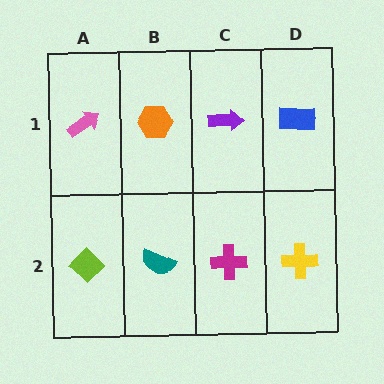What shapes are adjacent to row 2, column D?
A blue rectangle (row 1, column D), a magenta cross (row 2, column C).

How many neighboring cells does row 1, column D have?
2.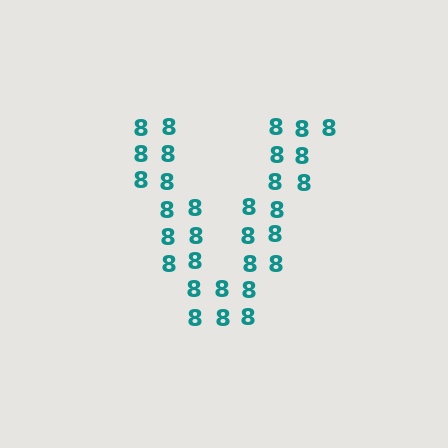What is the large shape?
The large shape is the letter V.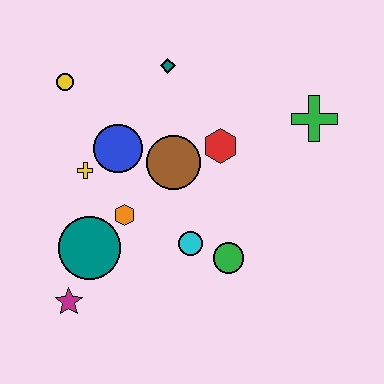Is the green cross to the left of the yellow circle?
No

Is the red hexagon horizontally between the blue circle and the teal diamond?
No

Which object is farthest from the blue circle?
The green cross is farthest from the blue circle.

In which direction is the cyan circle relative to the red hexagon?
The cyan circle is below the red hexagon.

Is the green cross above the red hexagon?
Yes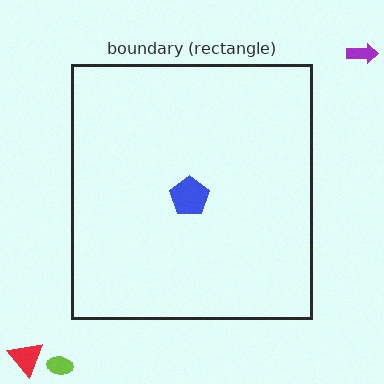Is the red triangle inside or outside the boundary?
Outside.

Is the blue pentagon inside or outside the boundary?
Inside.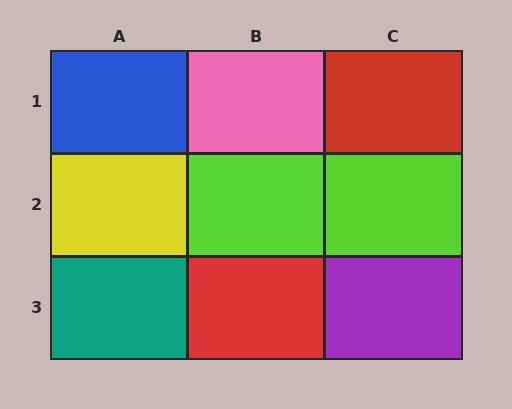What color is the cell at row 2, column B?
Lime.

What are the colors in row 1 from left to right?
Blue, pink, red.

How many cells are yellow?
1 cell is yellow.